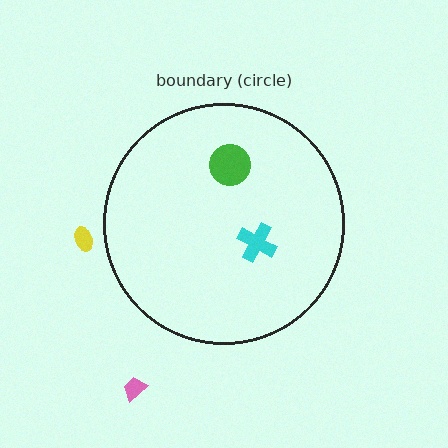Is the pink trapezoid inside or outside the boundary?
Outside.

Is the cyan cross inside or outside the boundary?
Inside.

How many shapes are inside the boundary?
2 inside, 2 outside.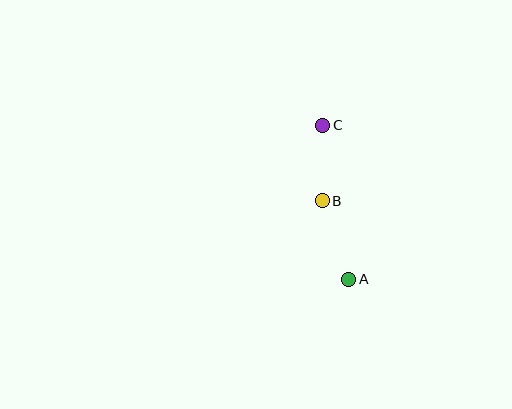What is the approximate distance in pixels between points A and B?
The distance between A and B is approximately 83 pixels.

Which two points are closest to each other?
Points B and C are closest to each other.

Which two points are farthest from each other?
Points A and C are farthest from each other.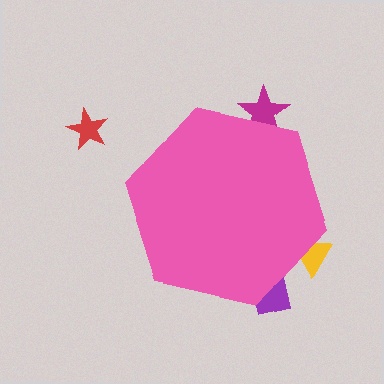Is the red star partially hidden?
No, the red star is fully visible.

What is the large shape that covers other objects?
A pink hexagon.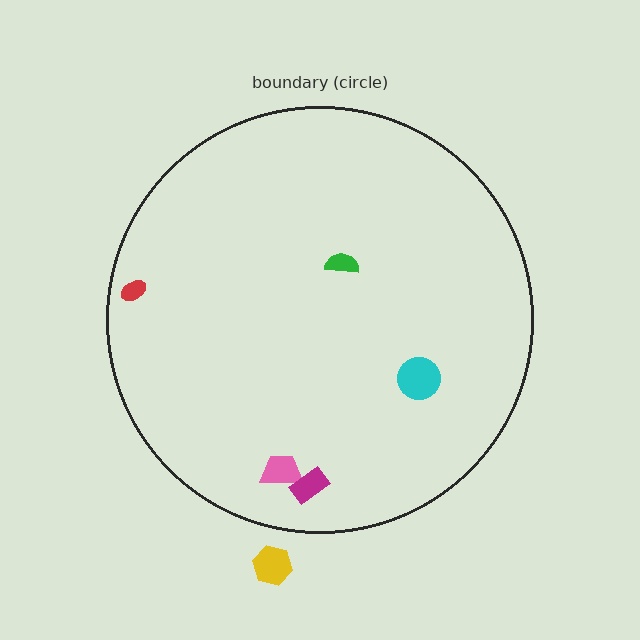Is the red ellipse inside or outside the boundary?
Inside.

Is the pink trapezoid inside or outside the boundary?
Inside.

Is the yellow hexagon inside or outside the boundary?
Outside.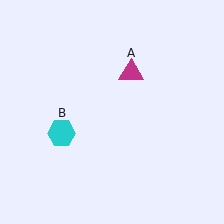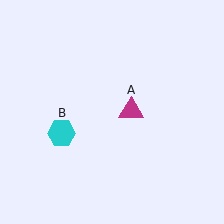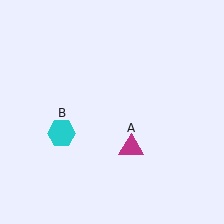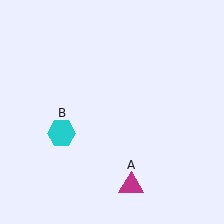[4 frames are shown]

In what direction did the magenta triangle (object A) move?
The magenta triangle (object A) moved down.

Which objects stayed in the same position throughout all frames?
Cyan hexagon (object B) remained stationary.